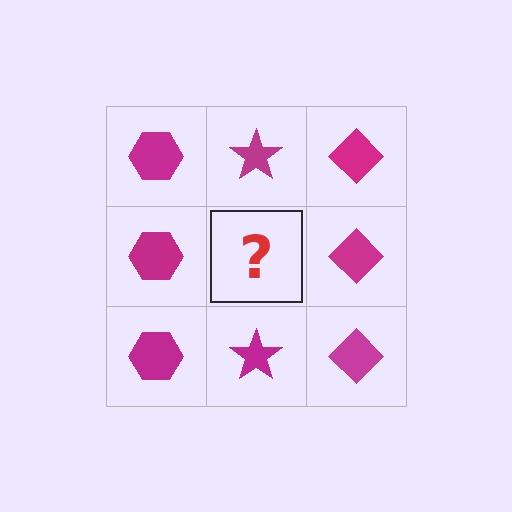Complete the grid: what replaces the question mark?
The question mark should be replaced with a magenta star.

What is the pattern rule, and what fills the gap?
The rule is that each column has a consistent shape. The gap should be filled with a magenta star.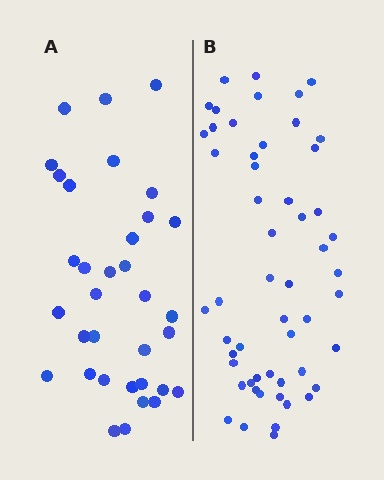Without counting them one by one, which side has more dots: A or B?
Region B (the right region) has more dots.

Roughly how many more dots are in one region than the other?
Region B has approximately 20 more dots than region A.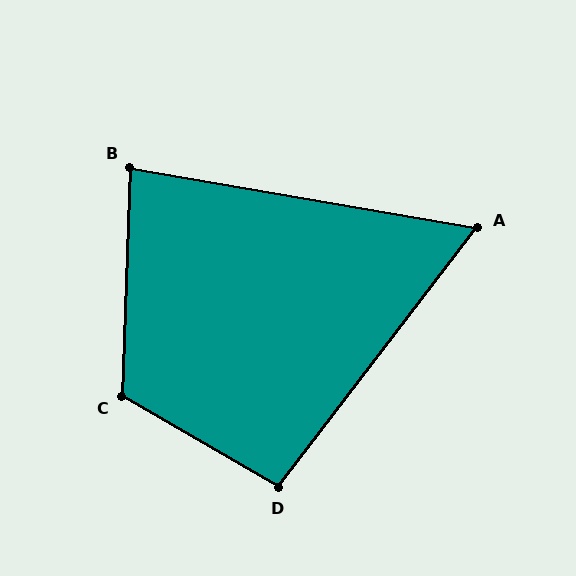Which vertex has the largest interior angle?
C, at approximately 118 degrees.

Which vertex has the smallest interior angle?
A, at approximately 62 degrees.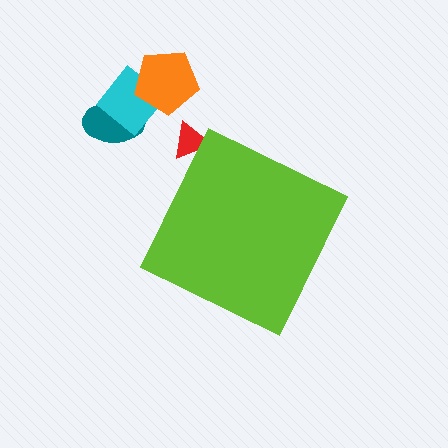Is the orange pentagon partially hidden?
No, the orange pentagon is fully visible.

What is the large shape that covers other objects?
A lime diamond.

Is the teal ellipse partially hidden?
No, the teal ellipse is fully visible.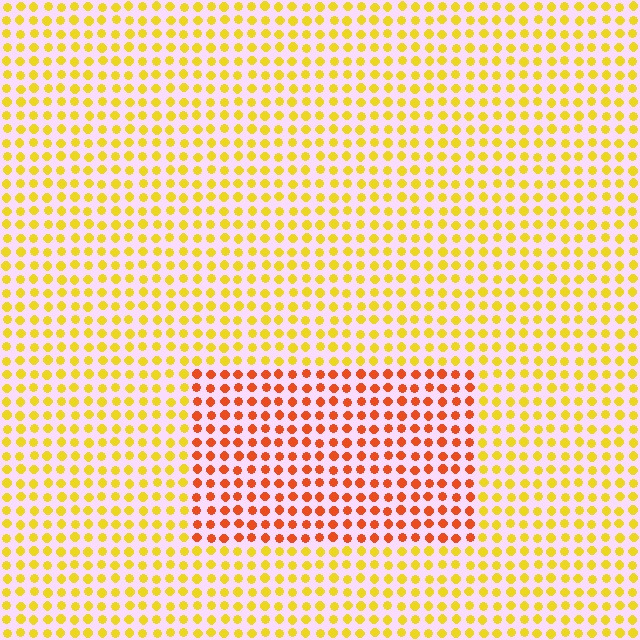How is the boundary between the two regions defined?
The boundary is defined purely by a slight shift in hue (about 41 degrees). Spacing, size, and orientation are identical on both sides.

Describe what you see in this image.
The image is filled with small yellow elements in a uniform arrangement. A rectangle-shaped region is visible where the elements are tinted to a slightly different hue, forming a subtle color boundary.